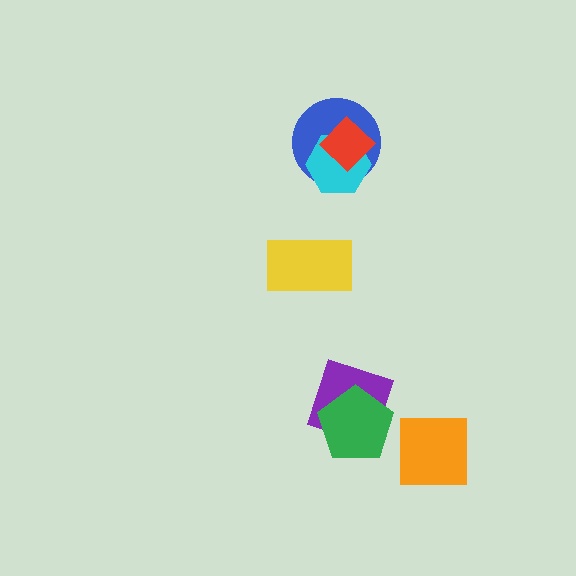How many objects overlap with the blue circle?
2 objects overlap with the blue circle.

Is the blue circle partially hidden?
Yes, it is partially covered by another shape.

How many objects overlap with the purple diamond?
1 object overlaps with the purple diamond.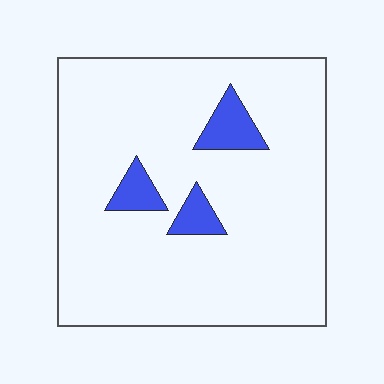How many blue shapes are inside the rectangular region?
3.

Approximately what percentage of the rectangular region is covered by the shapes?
Approximately 10%.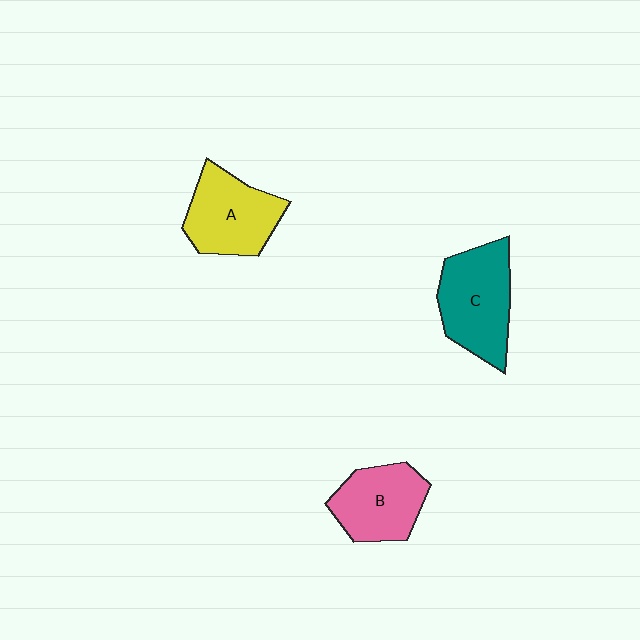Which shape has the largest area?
Shape C (teal).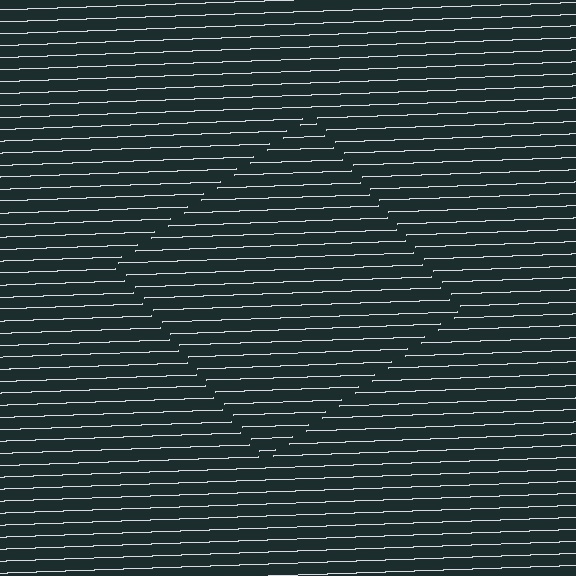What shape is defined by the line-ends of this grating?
An illusory square. The interior of the shape contains the same grating, shifted by half a period — the contour is defined by the phase discontinuity where line-ends from the inner and outer gratings abut.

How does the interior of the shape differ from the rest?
The interior of the shape contains the same grating, shifted by half a period — the contour is defined by the phase discontinuity where line-ends from the inner and outer gratings abut.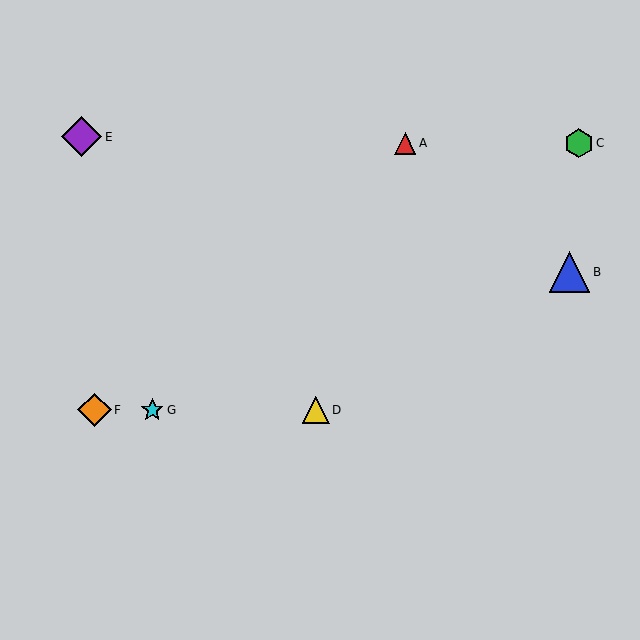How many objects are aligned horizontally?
3 objects (D, F, G) are aligned horizontally.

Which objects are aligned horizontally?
Objects D, F, G are aligned horizontally.